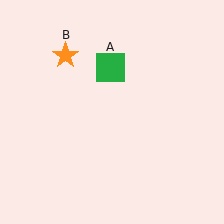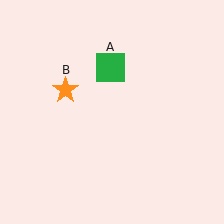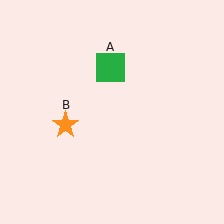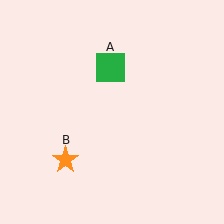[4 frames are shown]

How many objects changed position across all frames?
1 object changed position: orange star (object B).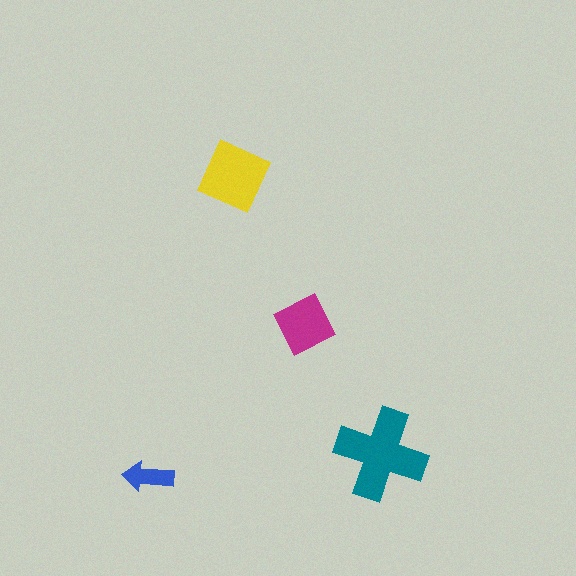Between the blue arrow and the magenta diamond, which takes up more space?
The magenta diamond.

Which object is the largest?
The teal cross.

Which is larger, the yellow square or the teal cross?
The teal cross.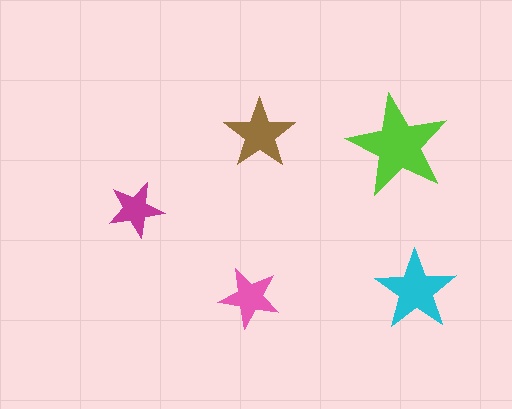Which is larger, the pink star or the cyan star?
The cyan one.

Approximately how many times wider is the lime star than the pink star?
About 1.5 times wider.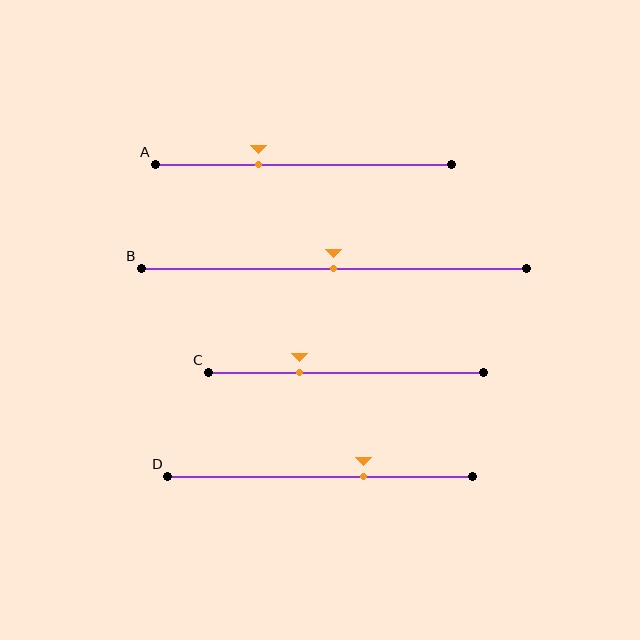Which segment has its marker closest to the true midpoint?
Segment B has its marker closest to the true midpoint.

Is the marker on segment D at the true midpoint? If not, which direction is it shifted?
No, the marker on segment D is shifted to the right by about 14% of the segment length.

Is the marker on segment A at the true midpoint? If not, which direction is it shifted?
No, the marker on segment A is shifted to the left by about 15% of the segment length.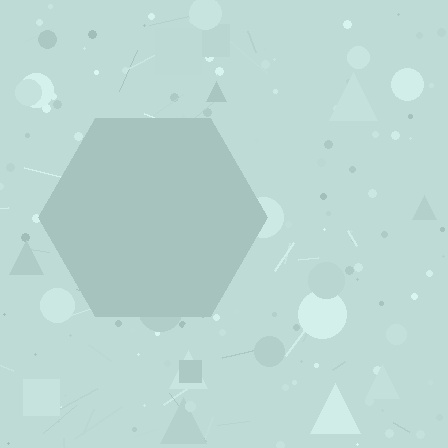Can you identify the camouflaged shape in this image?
The camouflaged shape is a hexagon.